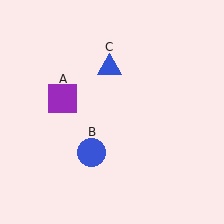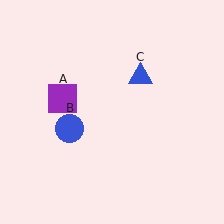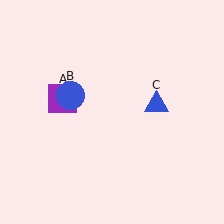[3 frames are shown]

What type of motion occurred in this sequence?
The blue circle (object B), blue triangle (object C) rotated clockwise around the center of the scene.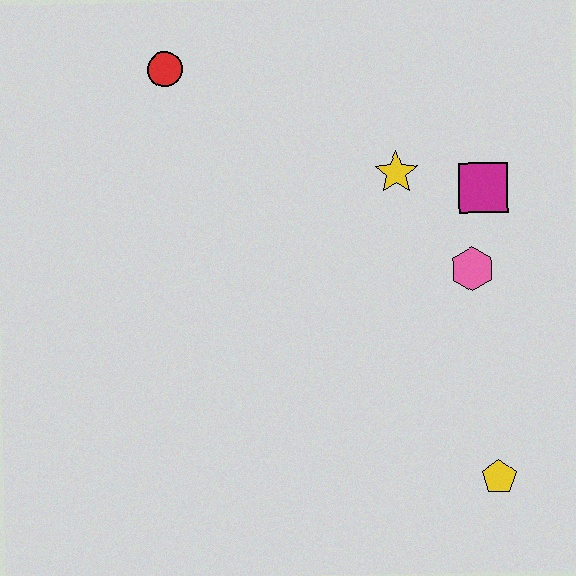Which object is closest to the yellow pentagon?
The pink hexagon is closest to the yellow pentagon.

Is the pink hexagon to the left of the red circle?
No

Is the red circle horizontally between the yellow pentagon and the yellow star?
No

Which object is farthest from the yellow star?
The yellow pentagon is farthest from the yellow star.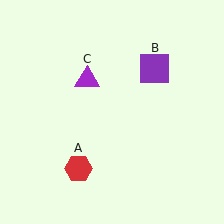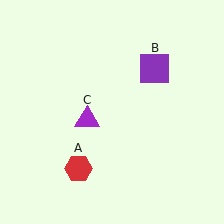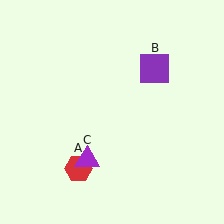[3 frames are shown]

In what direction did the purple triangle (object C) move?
The purple triangle (object C) moved down.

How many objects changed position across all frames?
1 object changed position: purple triangle (object C).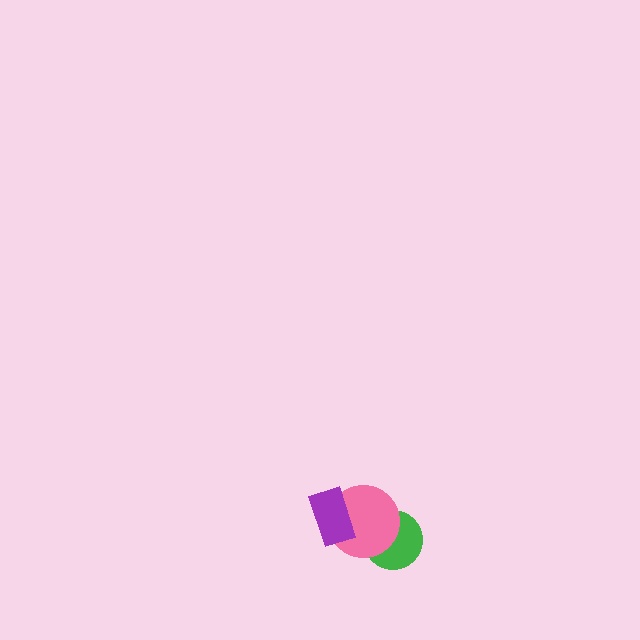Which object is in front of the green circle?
The pink circle is in front of the green circle.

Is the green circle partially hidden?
Yes, it is partially covered by another shape.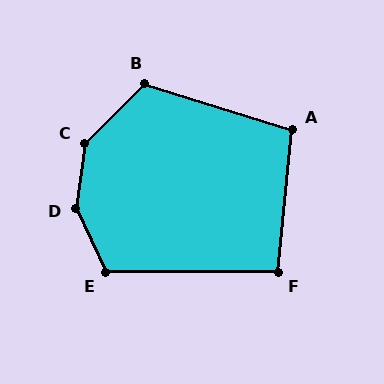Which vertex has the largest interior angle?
D, at approximately 146 degrees.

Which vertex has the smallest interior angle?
F, at approximately 96 degrees.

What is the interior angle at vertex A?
Approximately 102 degrees (obtuse).